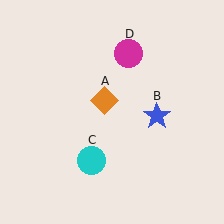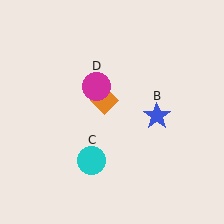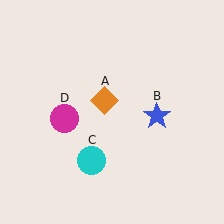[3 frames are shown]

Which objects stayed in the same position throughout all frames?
Orange diamond (object A) and blue star (object B) and cyan circle (object C) remained stationary.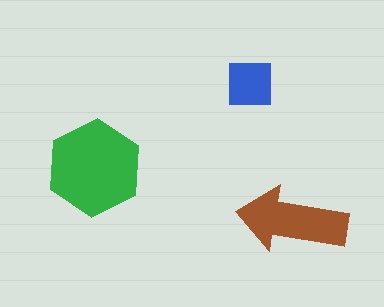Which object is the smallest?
The blue square.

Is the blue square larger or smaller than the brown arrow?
Smaller.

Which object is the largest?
The green hexagon.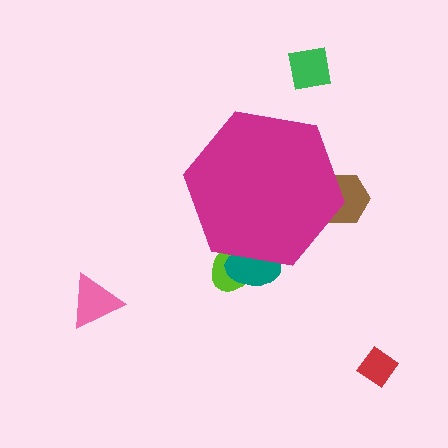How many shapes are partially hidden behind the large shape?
3 shapes are partially hidden.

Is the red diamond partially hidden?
No, the red diamond is fully visible.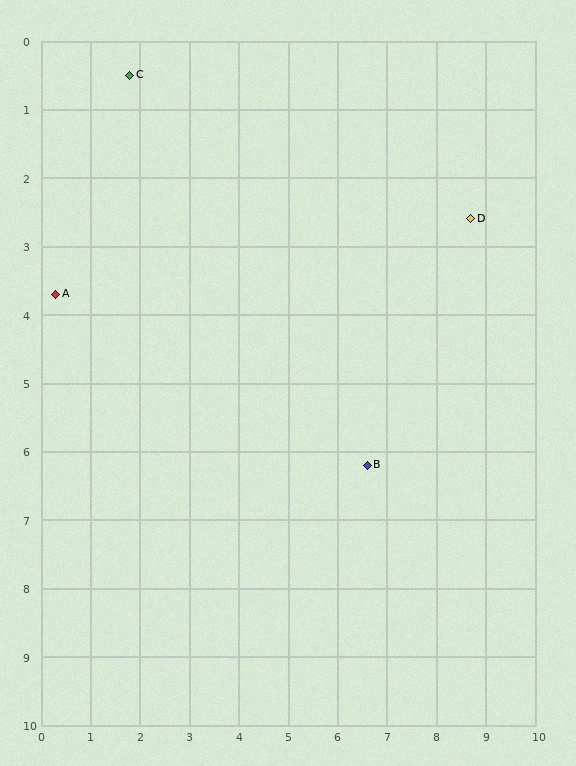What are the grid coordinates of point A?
Point A is at approximately (0.3, 3.7).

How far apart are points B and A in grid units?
Points B and A are about 6.8 grid units apart.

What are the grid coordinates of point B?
Point B is at approximately (6.6, 6.2).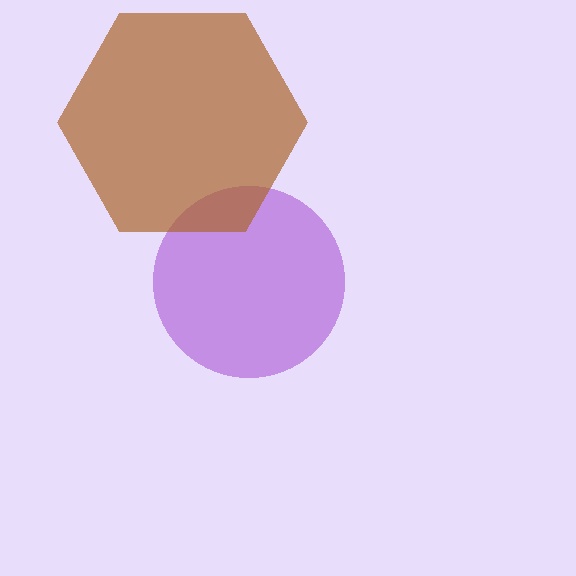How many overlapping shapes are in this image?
There are 2 overlapping shapes in the image.